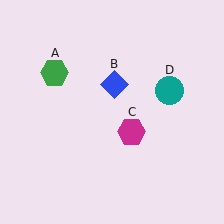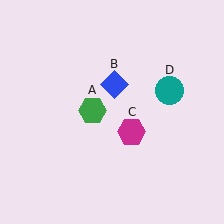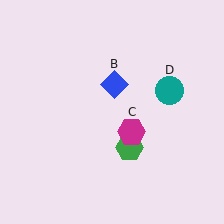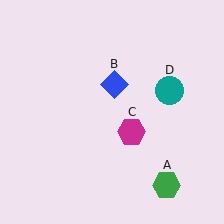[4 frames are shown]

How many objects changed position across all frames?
1 object changed position: green hexagon (object A).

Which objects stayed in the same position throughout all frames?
Blue diamond (object B) and magenta hexagon (object C) and teal circle (object D) remained stationary.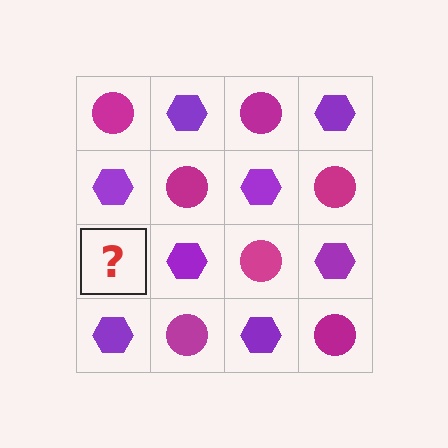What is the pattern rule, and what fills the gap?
The rule is that it alternates magenta circle and purple hexagon in a checkerboard pattern. The gap should be filled with a magenta circle.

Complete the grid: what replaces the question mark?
The question mark should be replaced with a magenta circle.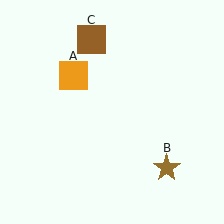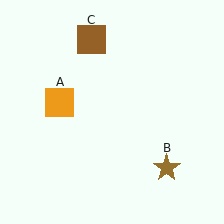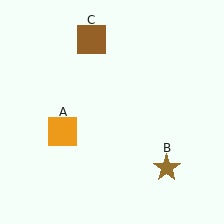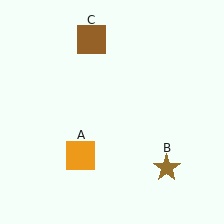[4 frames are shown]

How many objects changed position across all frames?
1 object changed position: orange square (object A).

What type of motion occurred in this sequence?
The orange square (object A) rotated counterclockwise around the center of the scene.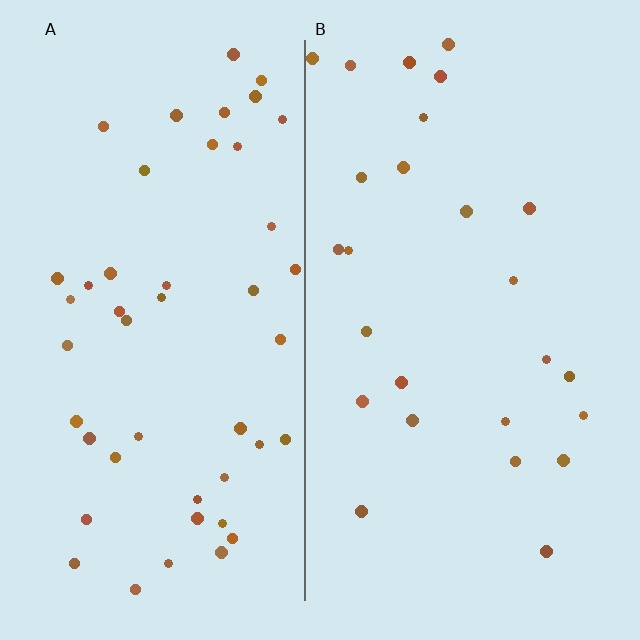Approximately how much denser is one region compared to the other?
Approximately 1.8× — region A over region B.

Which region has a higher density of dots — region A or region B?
A (the left).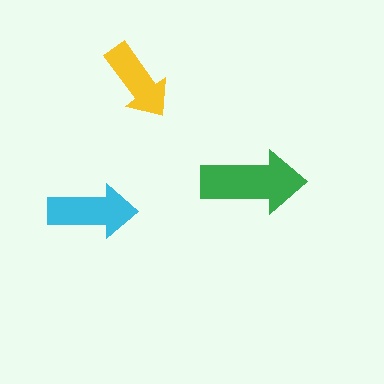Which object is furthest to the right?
The green arrow is rightmost.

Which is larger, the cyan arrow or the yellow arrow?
The cyan one.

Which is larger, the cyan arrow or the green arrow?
The green one.